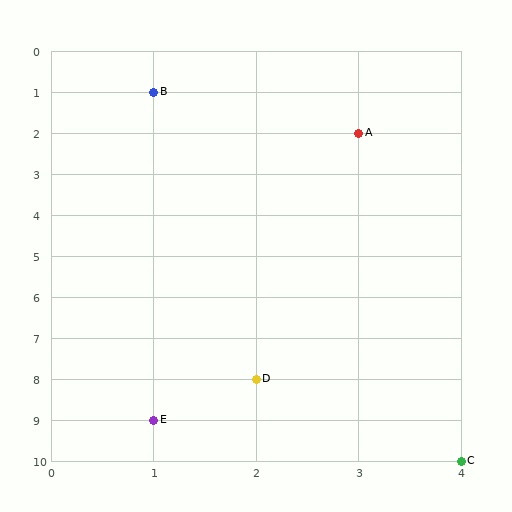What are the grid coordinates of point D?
Point D is at grid coordinates (2, 8).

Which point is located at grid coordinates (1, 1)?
Point B is at (1, 1).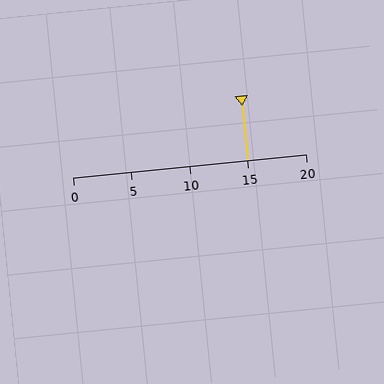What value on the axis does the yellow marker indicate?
The marker indicates approximately 15.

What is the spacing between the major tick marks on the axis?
The major ticks are spaced 5 apart.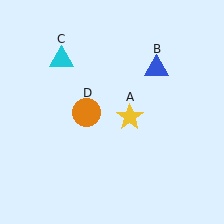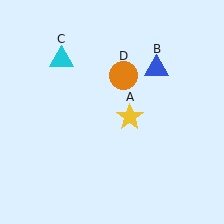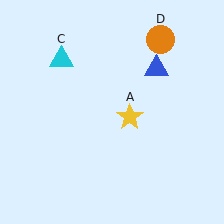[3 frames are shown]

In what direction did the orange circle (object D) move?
The orange circle (object D) moved up and to the right.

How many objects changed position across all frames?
1 object changed position: orange circle (object D).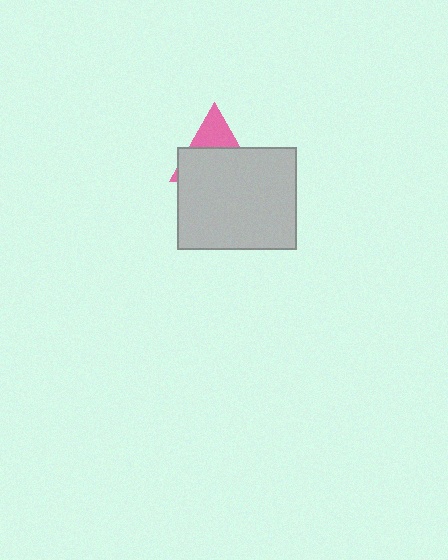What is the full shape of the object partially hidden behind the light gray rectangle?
The partially hidden object is a pink triangle.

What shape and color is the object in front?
The object in front is a light gray rectangle.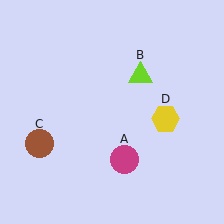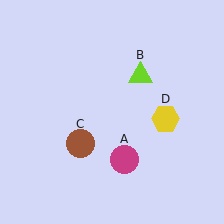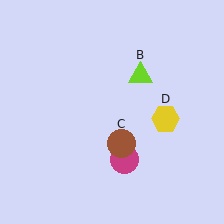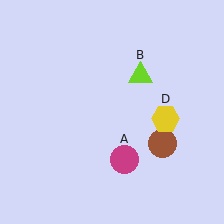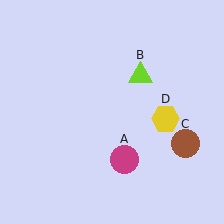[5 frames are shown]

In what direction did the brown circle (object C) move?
The brown circle (object C) moved right.